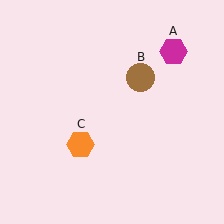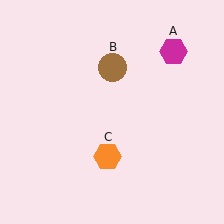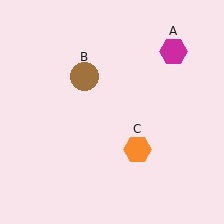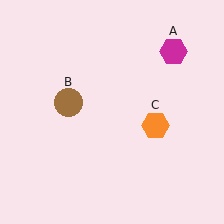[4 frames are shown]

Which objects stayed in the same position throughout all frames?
Magenta hexagon (object A) remained stationary.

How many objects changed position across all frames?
2 objects changed position: brown circle (object B), orange hexagon (object C).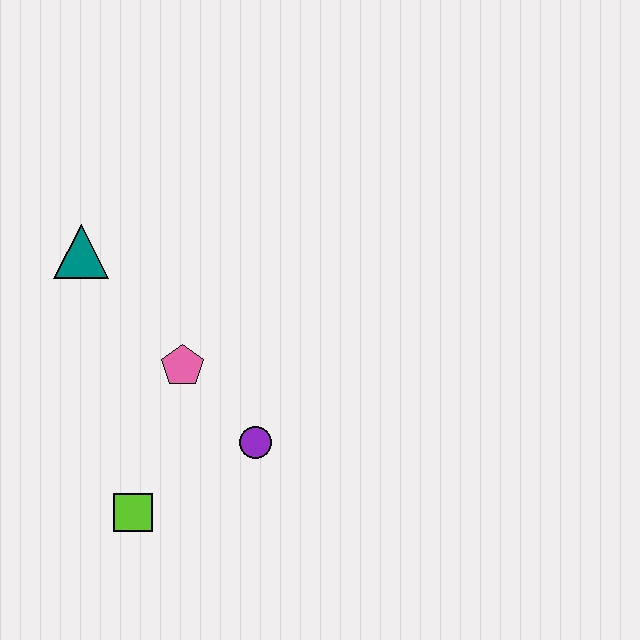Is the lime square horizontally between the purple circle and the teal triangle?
Yes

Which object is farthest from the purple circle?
The teal triangle is farthest from the purple circle.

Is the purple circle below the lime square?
No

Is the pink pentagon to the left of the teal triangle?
No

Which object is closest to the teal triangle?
The pink pentagon is closest to the teal triangle.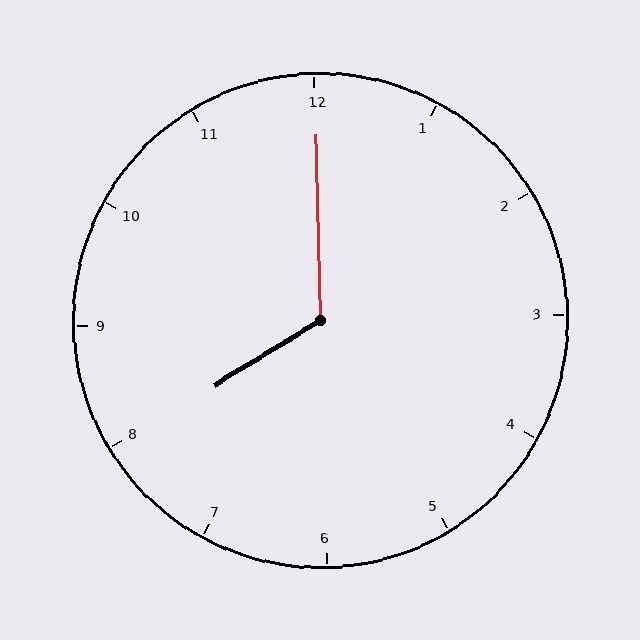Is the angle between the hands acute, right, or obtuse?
It is obtuse.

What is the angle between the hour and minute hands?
Approximately 120 degrees.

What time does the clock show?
8:00.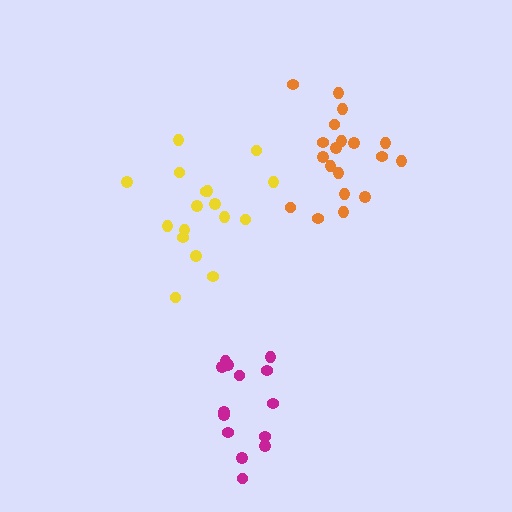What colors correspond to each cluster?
The clusters are colored: orange, yellow, magenta.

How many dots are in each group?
Group 1: 19 dots, Group 2: 17 dots, Group 3: 14 dots (50 total).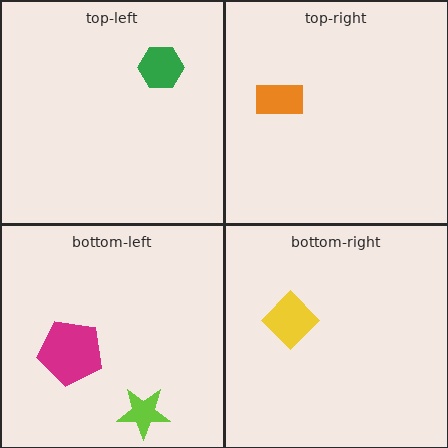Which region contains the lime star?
The bottom-left region.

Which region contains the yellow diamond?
The bottom-right region.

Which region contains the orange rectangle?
The top-right region.